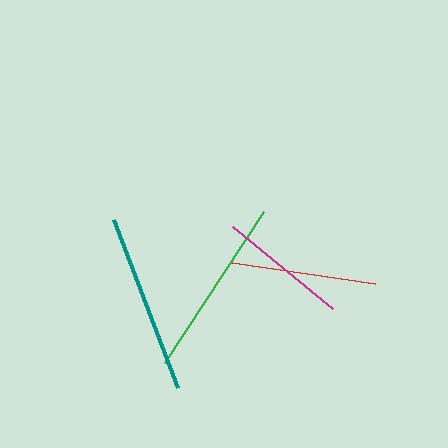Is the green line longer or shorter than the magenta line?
The green line is longer than the magenta line.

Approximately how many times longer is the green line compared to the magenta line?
The green line is approximately 1.4 times the length of the magenta line.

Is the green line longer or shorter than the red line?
The green line is longer than the red line.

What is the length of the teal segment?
The teal segment is approximately 179 pixels long.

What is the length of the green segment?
The green segment is approximately 181 pixels long.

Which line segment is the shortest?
The magenta line is the shortest at approximately 130 pixels.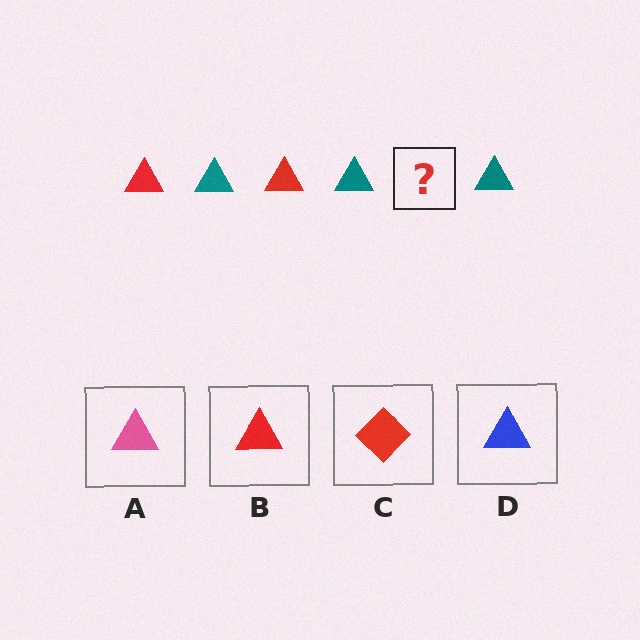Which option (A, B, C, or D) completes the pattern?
B.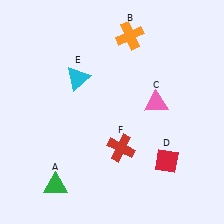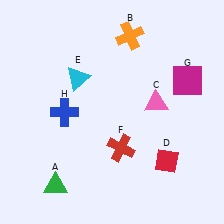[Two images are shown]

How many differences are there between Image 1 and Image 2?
There are 2 differences between the two images.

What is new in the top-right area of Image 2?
A magenta square (G) was added in the top-right area of Image 2.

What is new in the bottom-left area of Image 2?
A blue cross (H) was added in the bottom-left area of Image 2.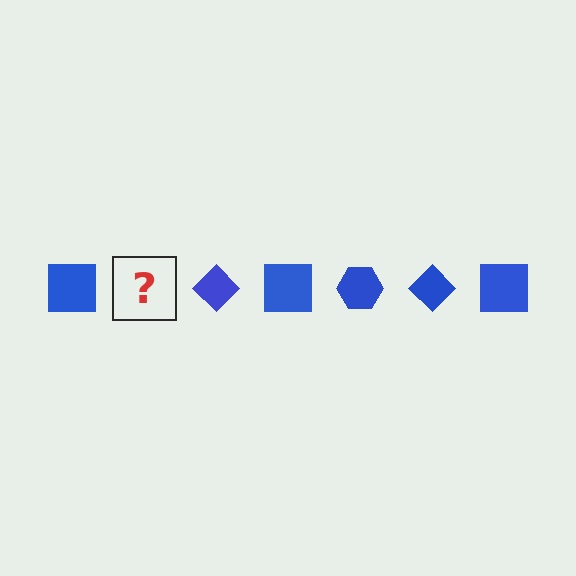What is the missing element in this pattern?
The missing element is a blue hexagon.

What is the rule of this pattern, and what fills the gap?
The rule is that the pattern cycles through square, hexagon, diamond shapes in blue. The gap should be filled with a blue hexagon.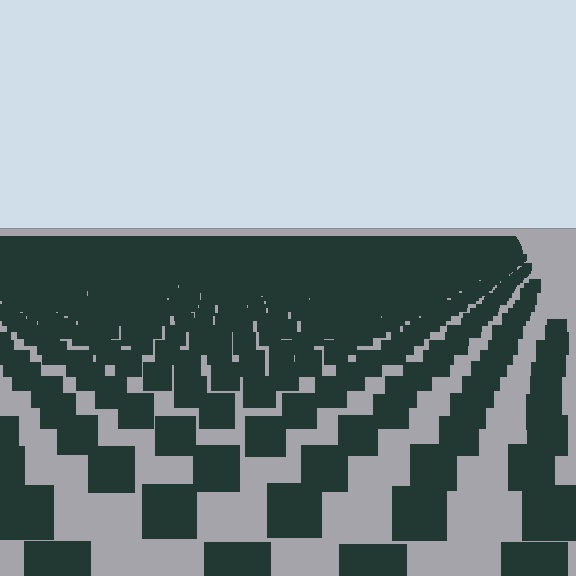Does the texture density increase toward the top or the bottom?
Density increases toward the top.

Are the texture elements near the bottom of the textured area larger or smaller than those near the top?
Larger. Near the bottom, elements are closer to the viewer and appear at a bigger on-screen size.